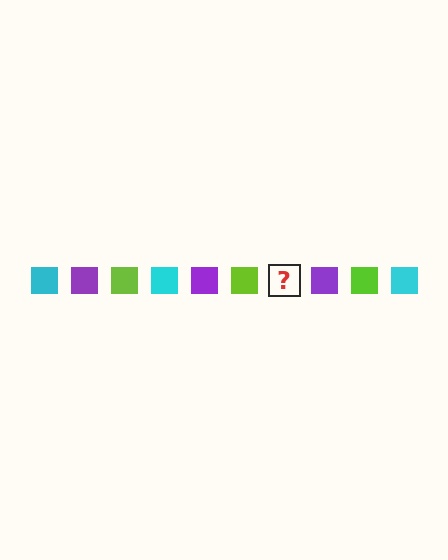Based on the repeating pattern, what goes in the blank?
The blank should be a cyan square.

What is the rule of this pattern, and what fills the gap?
The rule is that the pattern cycles through cyan, purple, lime squares. The gap should be filled with a cyan square.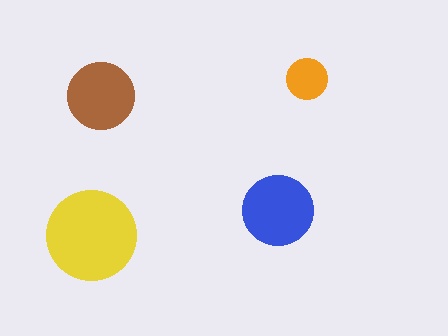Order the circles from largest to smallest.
the yellow one, the blue one, the brown one, the orange one.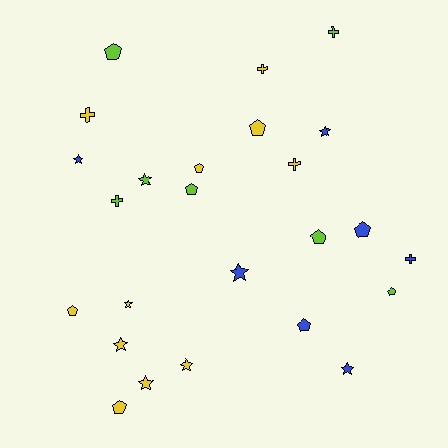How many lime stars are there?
There is 1 lime star.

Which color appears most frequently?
Yellow, with 11 objects.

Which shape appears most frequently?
Pentagon, with 10 objects.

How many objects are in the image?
There are 25 objects.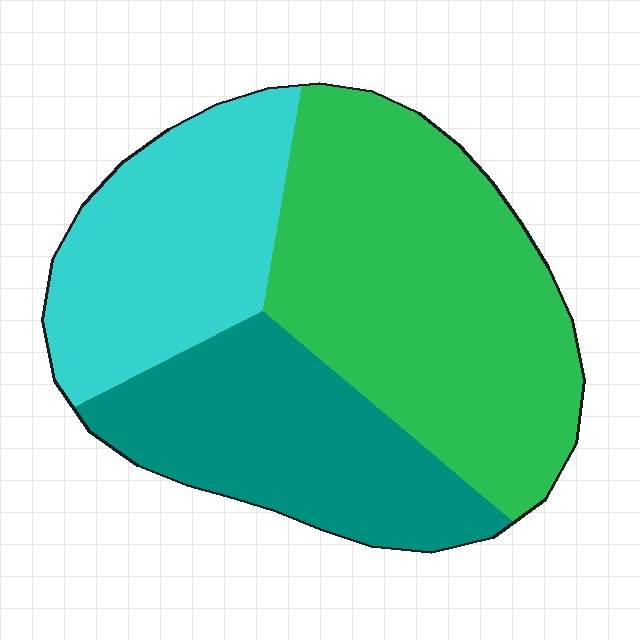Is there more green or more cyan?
Green.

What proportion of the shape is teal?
Teal takes up about one quarter (1/4) of the shape.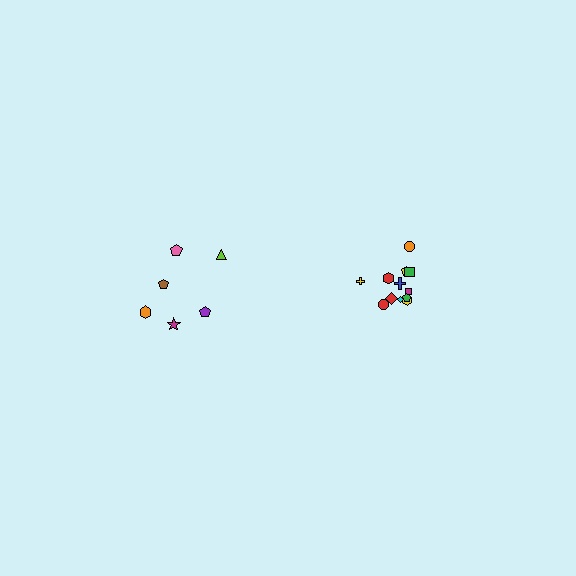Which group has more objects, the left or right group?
The right group.